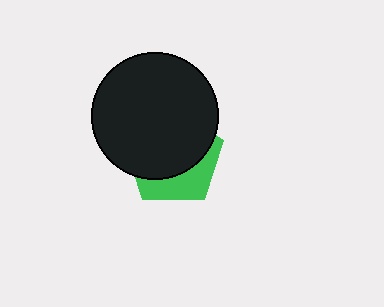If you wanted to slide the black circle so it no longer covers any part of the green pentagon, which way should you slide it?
Slide it up — that is the most direct way to separate the two shapes.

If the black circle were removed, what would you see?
You would see the complete green pentagon.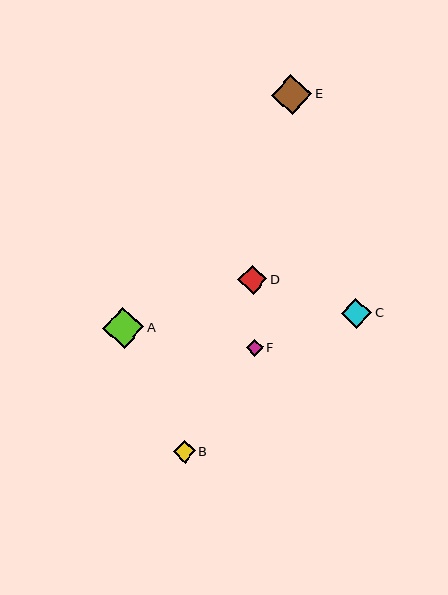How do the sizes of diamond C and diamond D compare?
Diamond C and diamond D are approximately the same size.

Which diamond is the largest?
Diamond A is the largest with a size of approximately 41 pixels.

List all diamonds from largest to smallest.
From largest to smallest: A, E, C, D, B, F.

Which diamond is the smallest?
Diamond F is the smallest with a size of approximately 17 pixels.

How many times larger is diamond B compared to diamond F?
Diamond B is approximately 1.3 times the size of diamond F.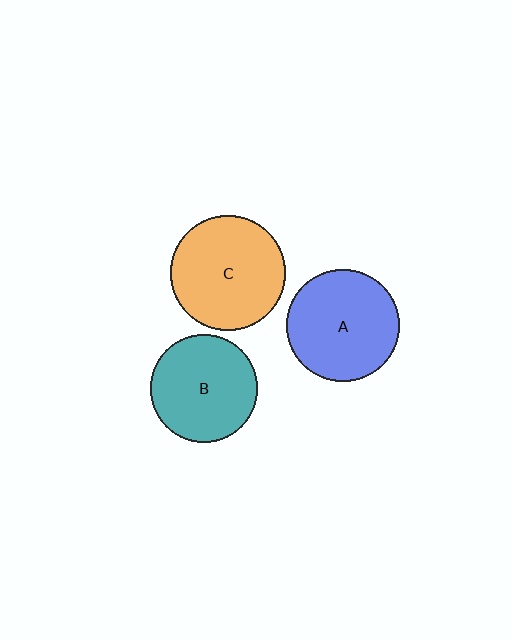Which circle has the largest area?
Circle C (orange).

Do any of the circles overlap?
No, none of the circles overlap.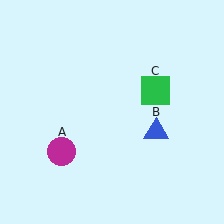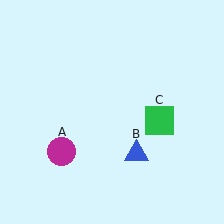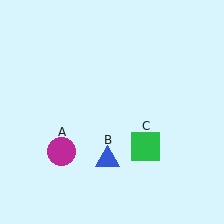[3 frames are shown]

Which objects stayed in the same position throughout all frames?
Magenta circle (object A) remained stationary.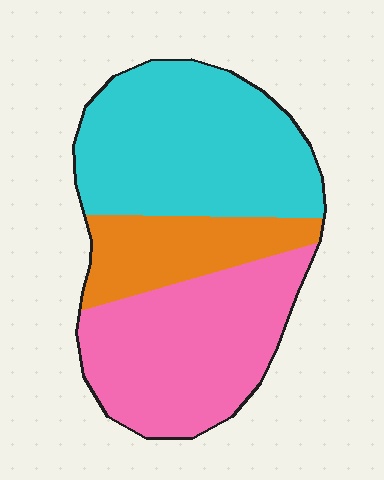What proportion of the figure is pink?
Pink takes up between a third and a half of the figure.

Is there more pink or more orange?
Pink.